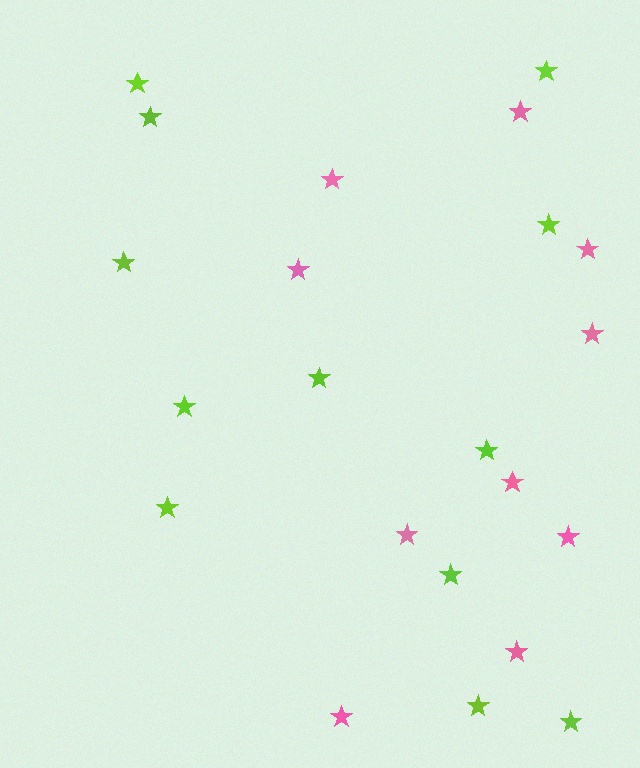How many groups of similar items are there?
There are 2 groups: one group of lime stars (12) and one group of pink stars (10).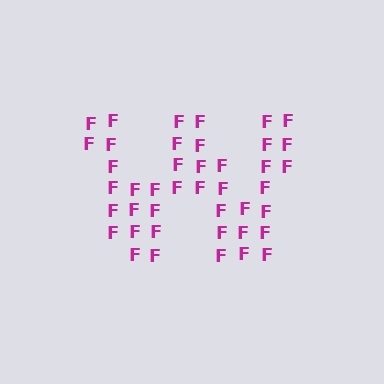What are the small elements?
The small elements are letter F's.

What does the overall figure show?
The overall figure shows the letter W.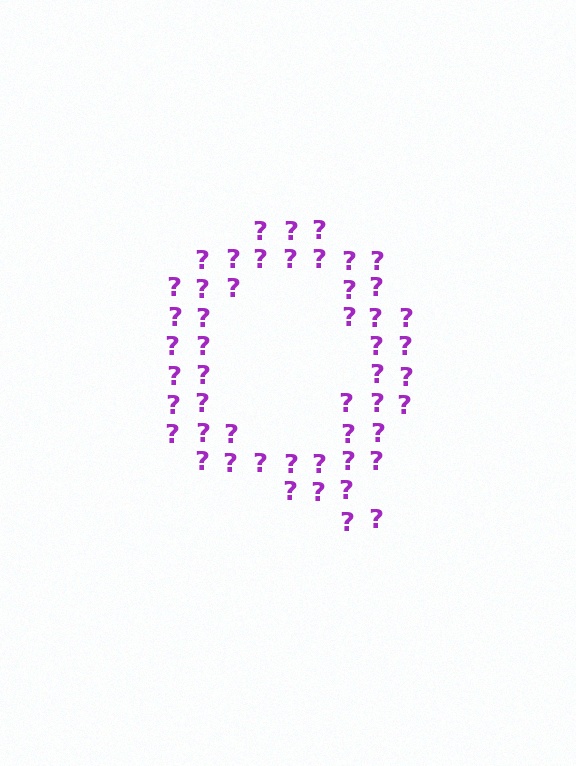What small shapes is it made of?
It is made of small question marks.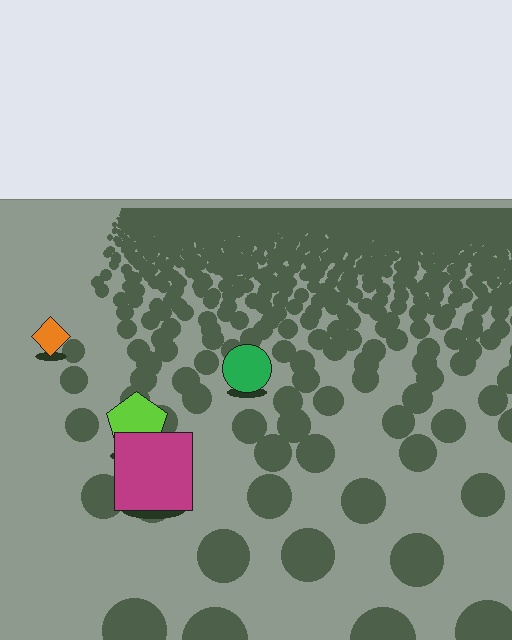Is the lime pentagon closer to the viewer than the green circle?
Yes. The lime pentagon is closer — you can tell from the texture gradient: the ground texture is coarser near it.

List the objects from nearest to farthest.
From nearest to farthest: the magenta square, the lime pentagon, the green circle, the orange diamond.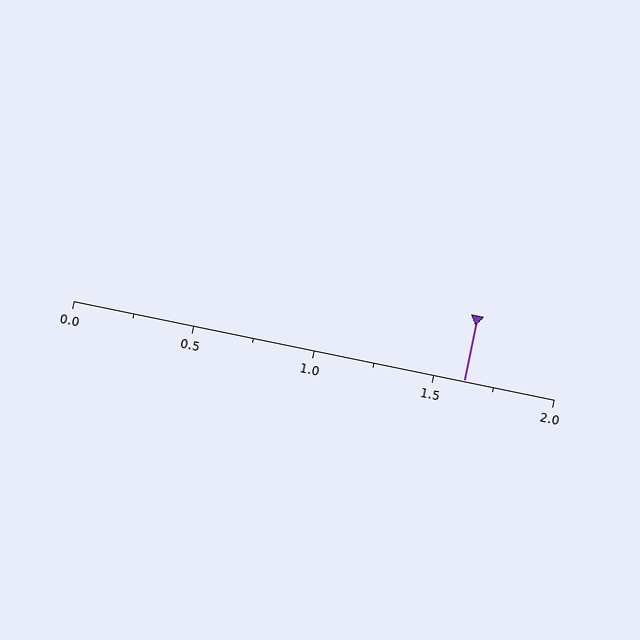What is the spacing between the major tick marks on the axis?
The major ticks are spaced 0.5 apart.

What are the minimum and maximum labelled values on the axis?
The axis runs from 0.0 to 2.0.